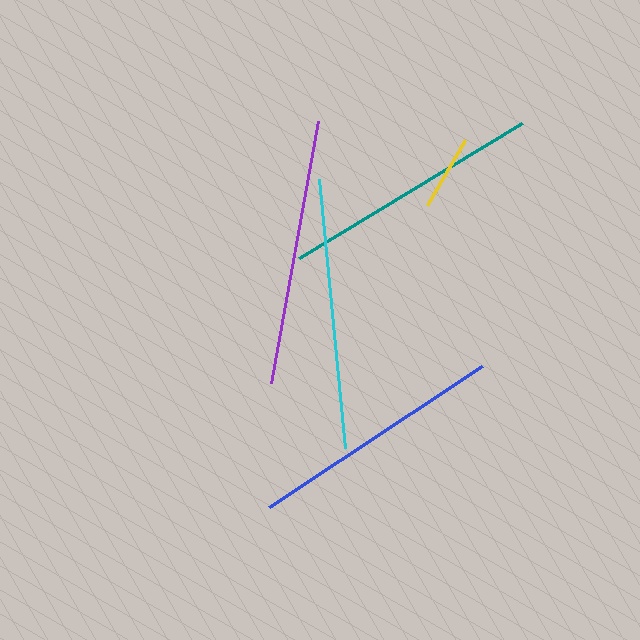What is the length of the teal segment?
The teal segment is approximately 261 pixels long.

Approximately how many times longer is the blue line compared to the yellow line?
The blue line is approximately 3.4 times the length of the yellow line.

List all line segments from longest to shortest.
From longest to shortest: cyan, purple, teal, blue, yellow.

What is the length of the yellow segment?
The yellow segment is approximately 75 pixels long.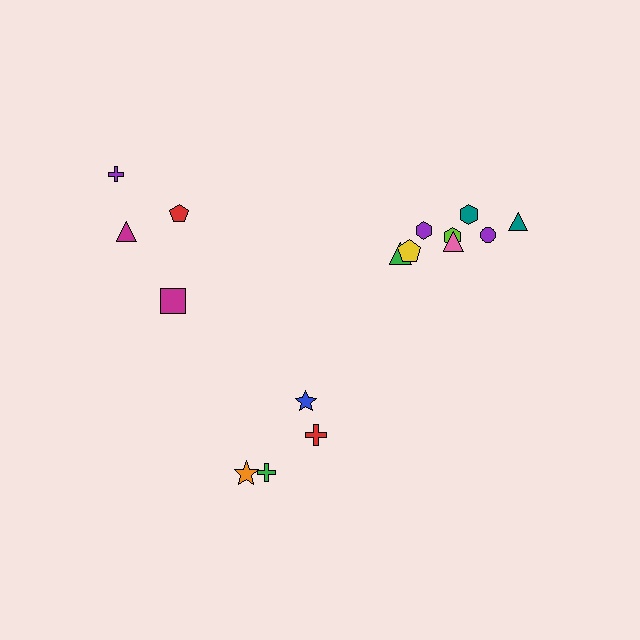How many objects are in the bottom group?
There are 4 objects.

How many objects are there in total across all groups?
There are 16 objects.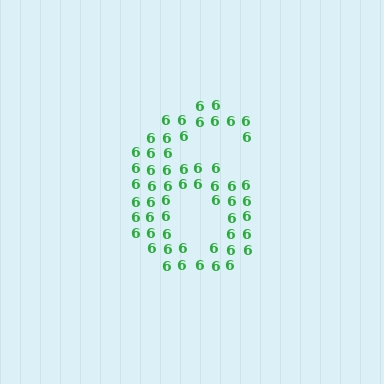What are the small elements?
The small elements are digit 6's.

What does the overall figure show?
The overall figure shows the digit 6.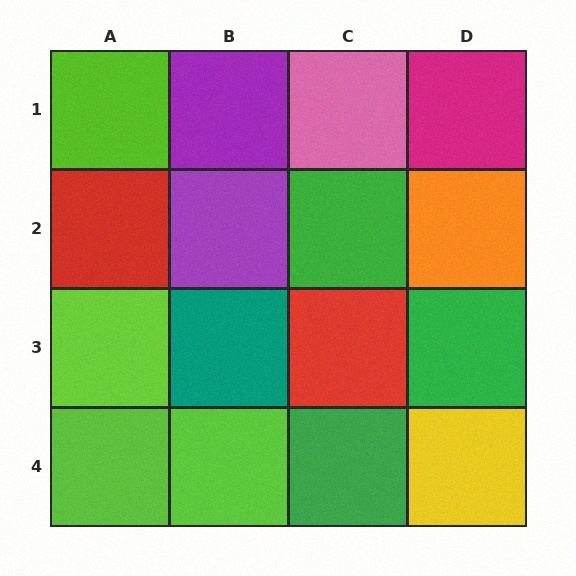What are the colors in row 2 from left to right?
Red, purple, green, orange.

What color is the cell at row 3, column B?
Teal.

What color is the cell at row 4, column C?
Green.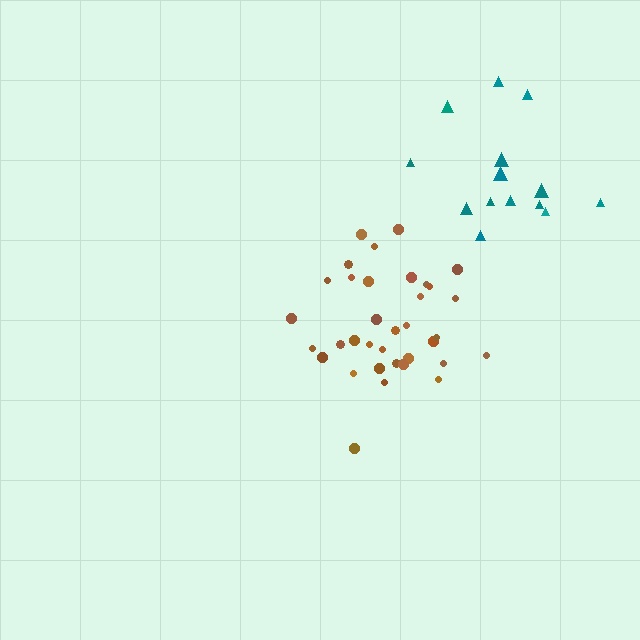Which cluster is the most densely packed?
Brown.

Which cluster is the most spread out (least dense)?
Teal.